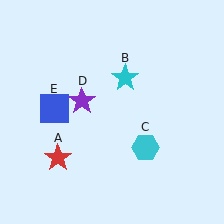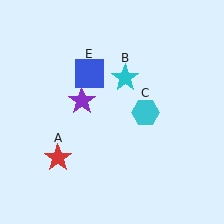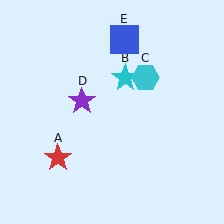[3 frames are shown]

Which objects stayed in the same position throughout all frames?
Red star (object A) and cyan star (object B) and purple star (object D) remained stationary.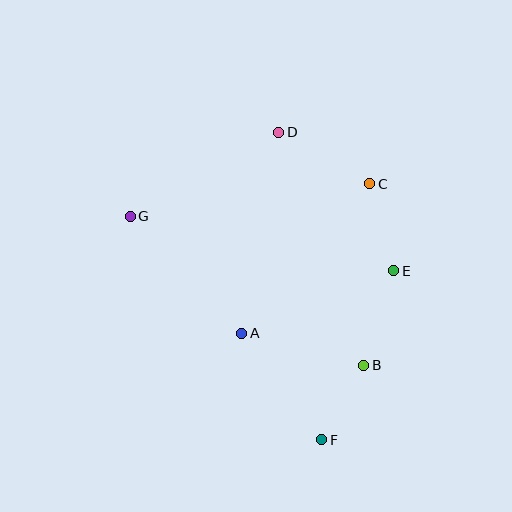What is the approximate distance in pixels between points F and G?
The distance between F and G is approximately 294 pixels.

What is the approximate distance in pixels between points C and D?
The distance between C and D is approximately 104 pixels.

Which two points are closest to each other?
Points B and F are closest to each other.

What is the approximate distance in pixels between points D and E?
The distance between D and E is approximately 180 pixels.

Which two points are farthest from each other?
Points D and F are farthest from each other.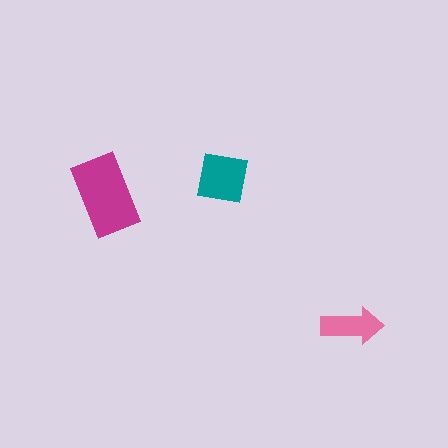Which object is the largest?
The magenta rectangle.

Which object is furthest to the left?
The magenta rectangle is leftmost.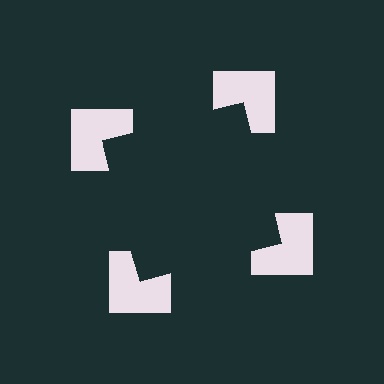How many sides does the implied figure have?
4 sides.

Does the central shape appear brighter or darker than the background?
It typically appears slightly darker than the background, even though no actual brightness change is drawn.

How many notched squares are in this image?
There are 4 — one at each vertex of the illusory square.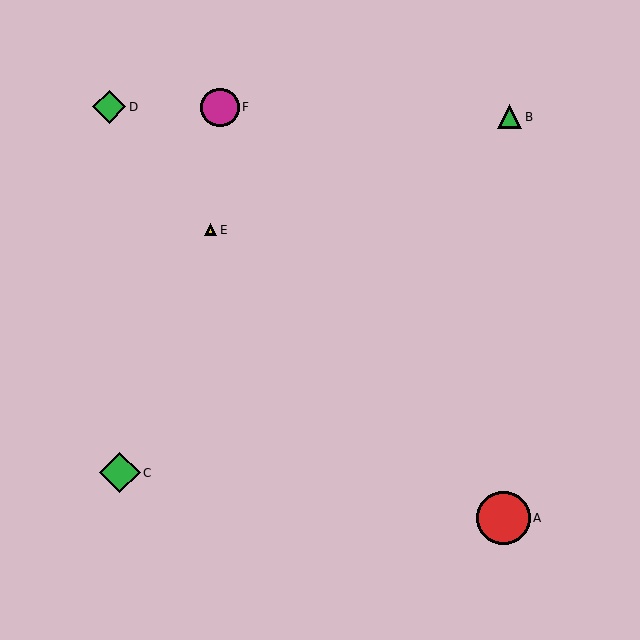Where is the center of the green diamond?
The center of the green diamond is at (120, 473).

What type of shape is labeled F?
Shape F is a magenta circle.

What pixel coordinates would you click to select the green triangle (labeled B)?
Click at (509, 117) to select the green triangle B.